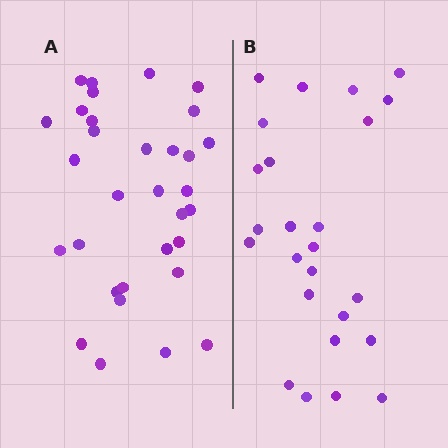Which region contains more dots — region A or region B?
Region A (the left region) has more dots.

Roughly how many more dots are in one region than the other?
Region A has roughly 8 or so more dots than region B.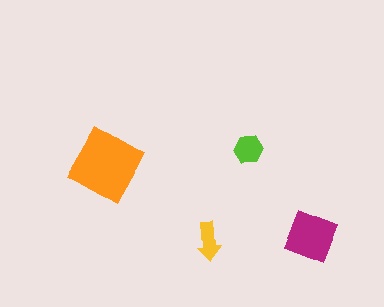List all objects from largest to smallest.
The orange diamond, the magenta square, the lime hexagon, the yellow arrow.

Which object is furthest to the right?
The magenta square is rightmost.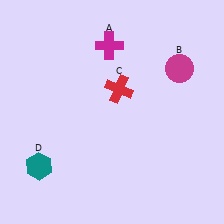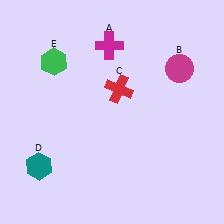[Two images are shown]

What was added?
A green hexagon (E) was added in Image 2.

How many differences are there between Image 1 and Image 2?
There is 1 difference between the two images.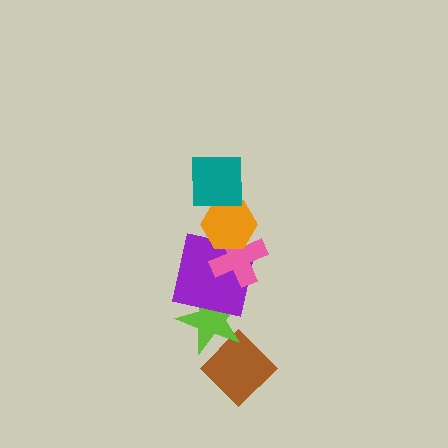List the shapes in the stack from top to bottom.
From top to bottom: the teal square, the orange hexagon, the pink cross, the purple square, the lime star, the brown diamond.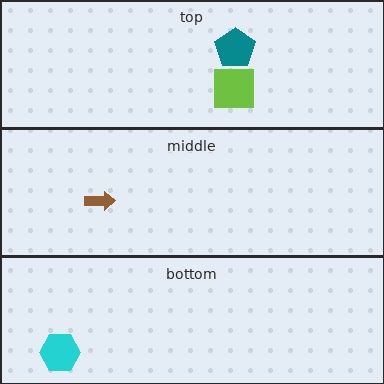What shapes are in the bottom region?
The cyan hexagon.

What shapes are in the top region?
The teal pentagon, the lime square.